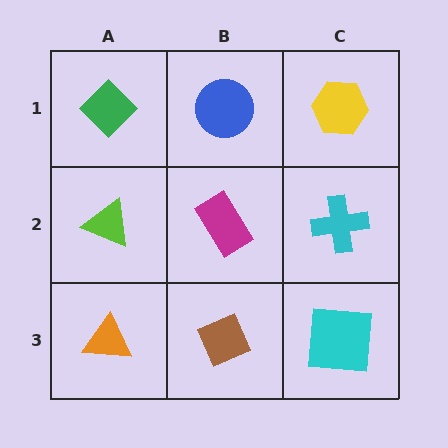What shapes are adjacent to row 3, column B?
A magenta rectangle (row 2, column B), an orange triangle (row 3, column A), a cyan square (row 3, column C).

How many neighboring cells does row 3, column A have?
2.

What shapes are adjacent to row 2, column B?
A blue circle (row 1, column B), a brown diamond (row 3, column B), a lime triangle (row 2, column A), a cyan cross (row 2, column C).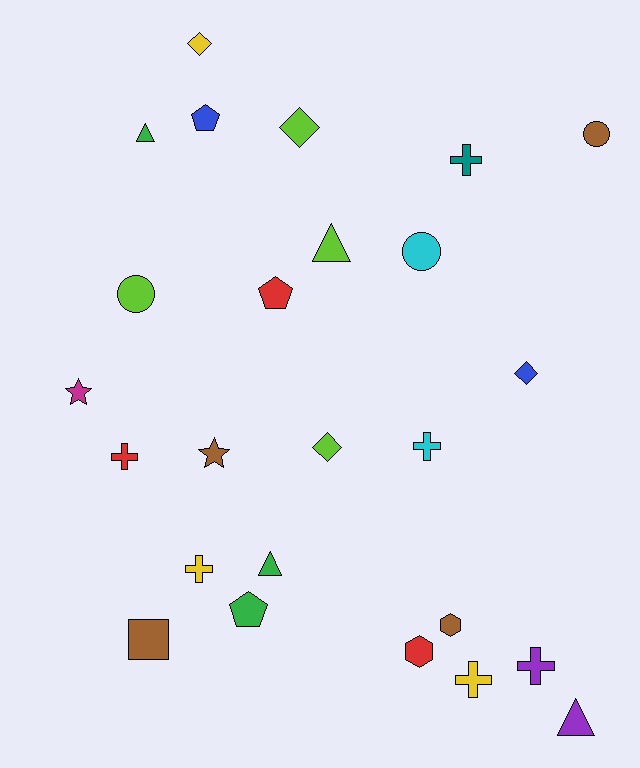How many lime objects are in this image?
There are 4 lime objects.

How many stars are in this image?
There are 2 stars.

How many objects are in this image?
There are 25 objects.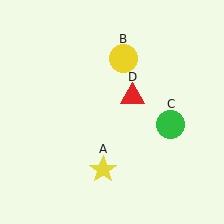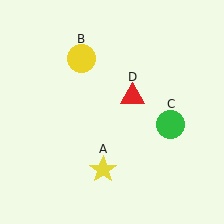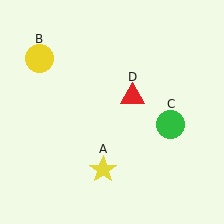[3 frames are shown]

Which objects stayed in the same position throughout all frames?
Yellow star (object A) and green circle (object C) and red triangle (object D) remained stationary.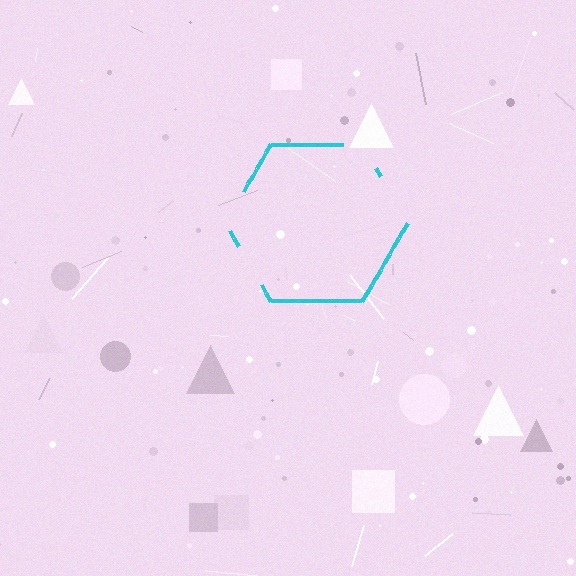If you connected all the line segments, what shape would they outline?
They would outline a hexagon.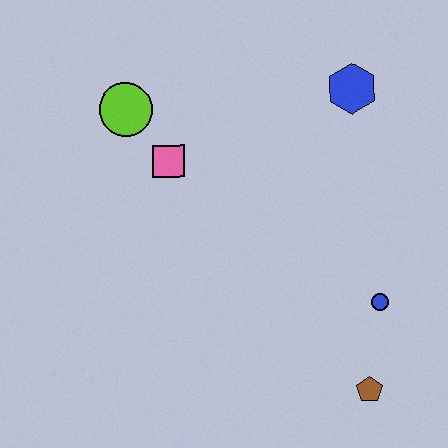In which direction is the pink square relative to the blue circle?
The pink square is to the left of the blue circle.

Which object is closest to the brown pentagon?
The blue circle is closest to the brown pentagon.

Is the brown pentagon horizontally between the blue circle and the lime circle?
Yes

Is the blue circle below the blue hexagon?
Yes